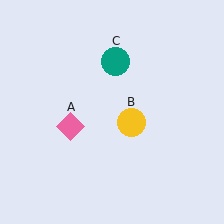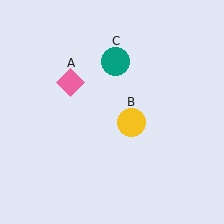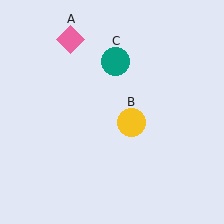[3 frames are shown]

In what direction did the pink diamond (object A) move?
The pink diamond (object A) moved up.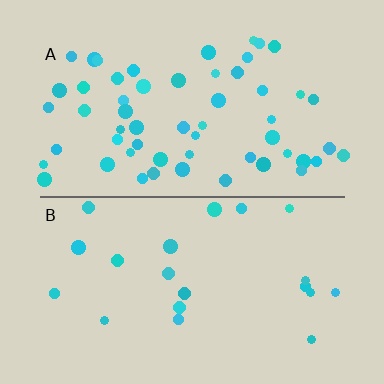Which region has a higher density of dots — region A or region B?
A (the top).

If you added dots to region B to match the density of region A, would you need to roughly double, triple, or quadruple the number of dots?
Approximately triple.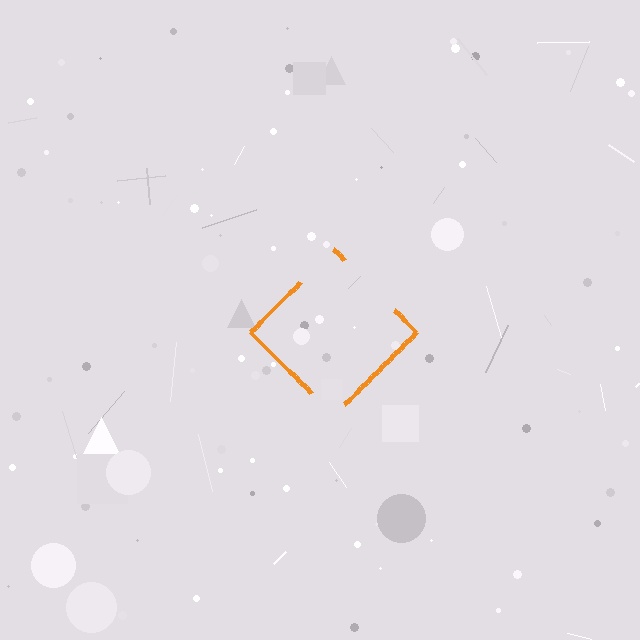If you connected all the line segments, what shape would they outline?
They would outline a diamond.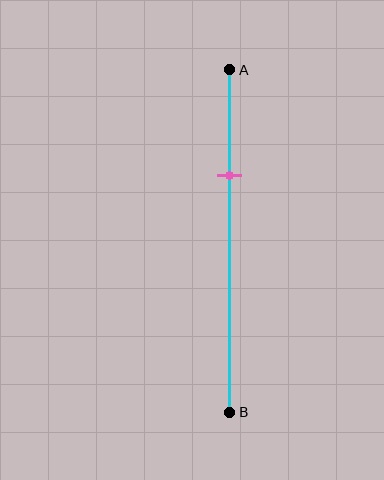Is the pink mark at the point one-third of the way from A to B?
Yes, the mark is approximately at the one-third point.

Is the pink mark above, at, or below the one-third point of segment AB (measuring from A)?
The pink mark is approximately at the one-third point of segment AB.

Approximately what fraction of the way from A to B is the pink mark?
The pink mark is approximately 30% of the way from A to B.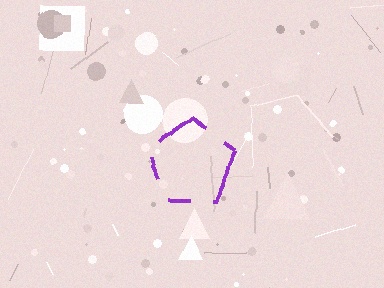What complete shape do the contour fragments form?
The contour fragments form a pentagon.